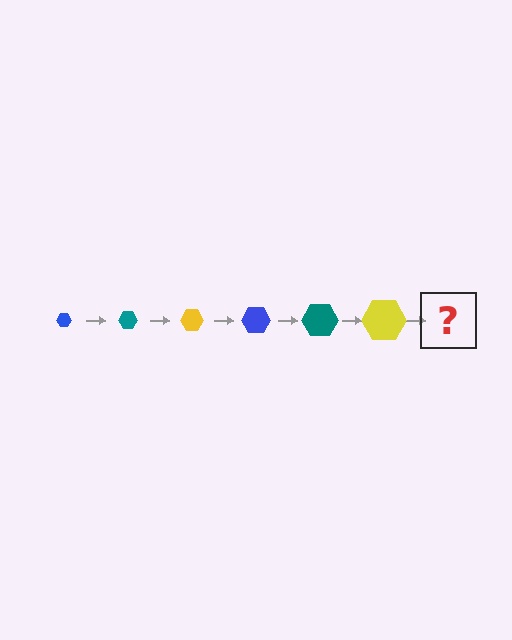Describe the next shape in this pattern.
It should be a blue hexagon, larger than the previous one.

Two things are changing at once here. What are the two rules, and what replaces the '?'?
The two rules are that the hexagon grows larger each step and the color cycles through blue, teal, and yellow. The '?' should be a blue hexagon, larger than the previous one.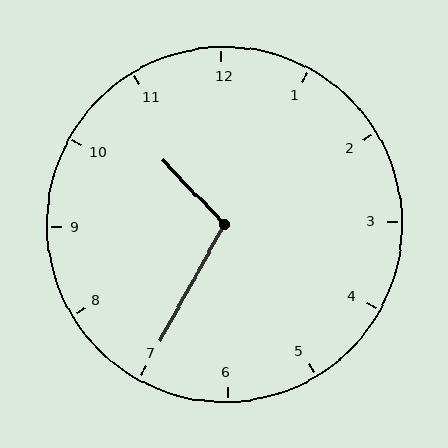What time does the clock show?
10:35.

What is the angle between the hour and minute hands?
Approximately 108 degrees.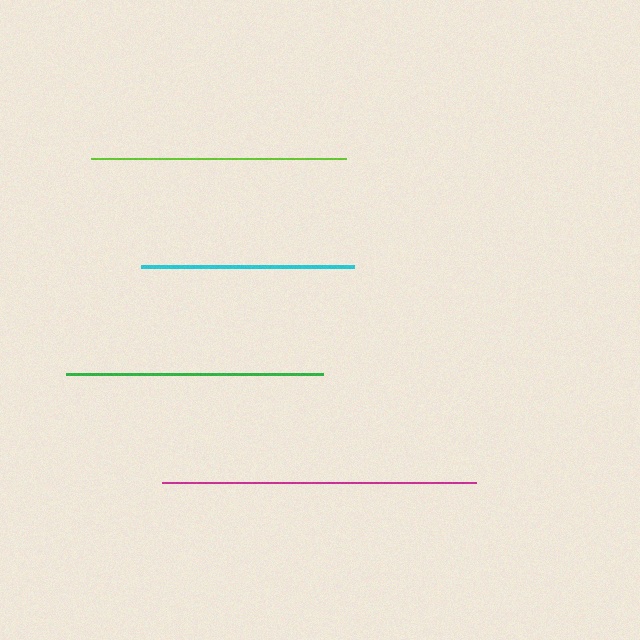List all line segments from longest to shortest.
From longest to shortest: magenta, green, lime, cyan.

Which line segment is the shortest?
The cyan line is the shortest at approximately 213 pixels.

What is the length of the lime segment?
The lime segment is approximately 255 pixels long.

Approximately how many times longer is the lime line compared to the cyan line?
The lime line is approximately 1.2 times the length of the cyan line.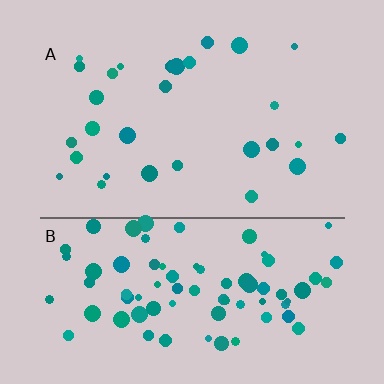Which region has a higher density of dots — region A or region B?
B (the bottom).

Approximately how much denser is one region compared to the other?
Approximately 2.8× — region B over region A.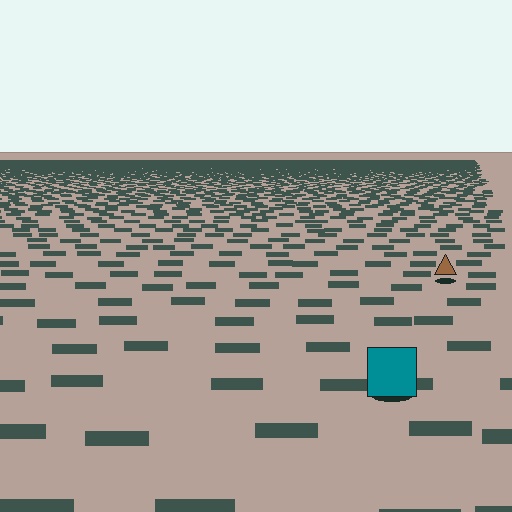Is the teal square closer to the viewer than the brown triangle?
Yes. The teal square is closer — you can tell from the texture gradient: the ground texture is coarser near it.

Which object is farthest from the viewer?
The brown triangle is farthest from the viewer. It appears smaller and the ground texture around it is denser.